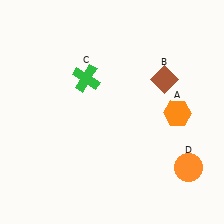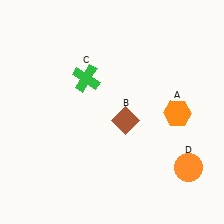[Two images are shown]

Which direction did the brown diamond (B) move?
The brown diamond (B) moved down.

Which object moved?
The brown diamond (B) moved down.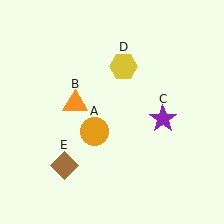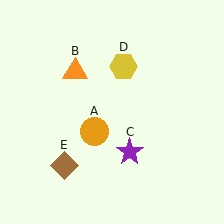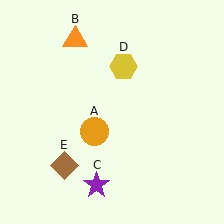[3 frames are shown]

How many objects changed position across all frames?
2 objects changed position: orange triangle (object B), purple star (object C).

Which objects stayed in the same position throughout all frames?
Orange circle (object A) and yellow hexagon (object D) and brown diamond (object E) remained stationary.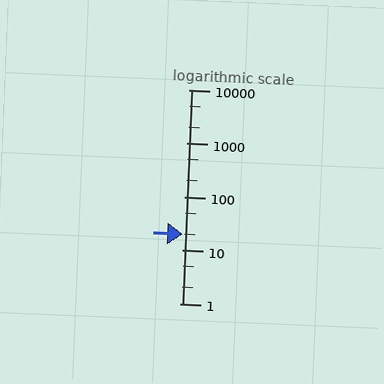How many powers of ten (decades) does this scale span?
The scale spans 4 decades, from 1 to 10000.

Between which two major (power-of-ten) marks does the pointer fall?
The pointer is between 10 and 100.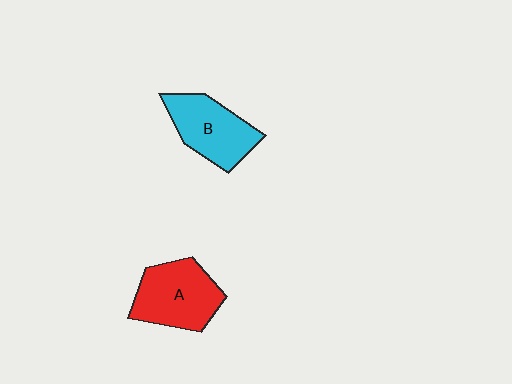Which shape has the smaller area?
Shape B (cyan).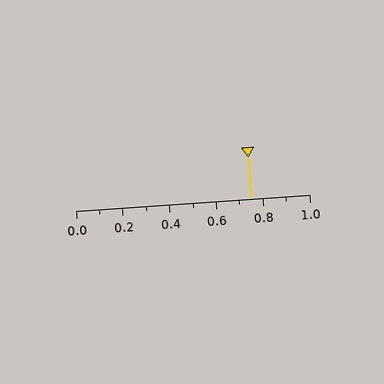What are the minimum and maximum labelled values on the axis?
The axis runs from 0.0 to 1.0.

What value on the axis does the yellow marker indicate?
The marker indicates approximately 0.75.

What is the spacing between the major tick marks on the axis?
The major ticks are spaced 0.2 apart.